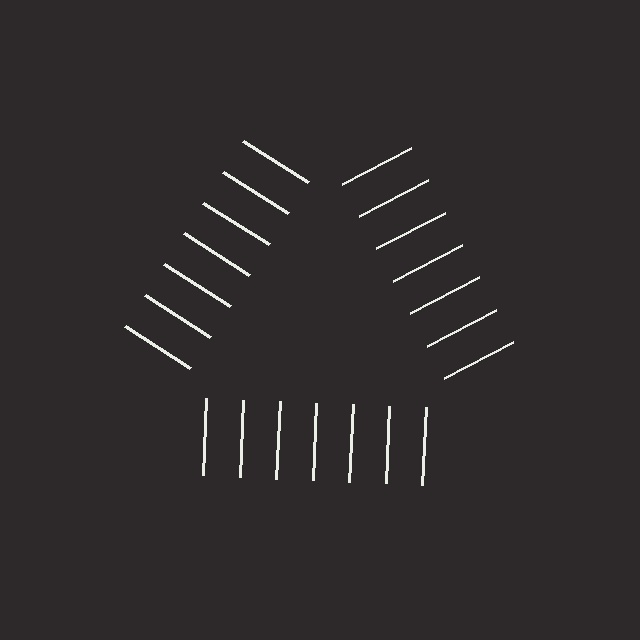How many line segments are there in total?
21 — 7 along each of the 3 edges.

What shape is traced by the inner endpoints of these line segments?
An illusory triangle — the line segments terminate on its edges but no continuous stroke is drawn.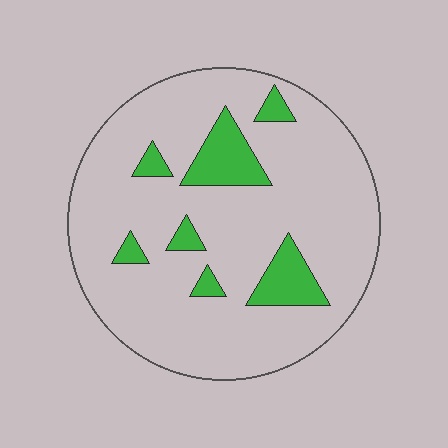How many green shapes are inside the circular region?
7.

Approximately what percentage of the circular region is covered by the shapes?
Approximately 15%.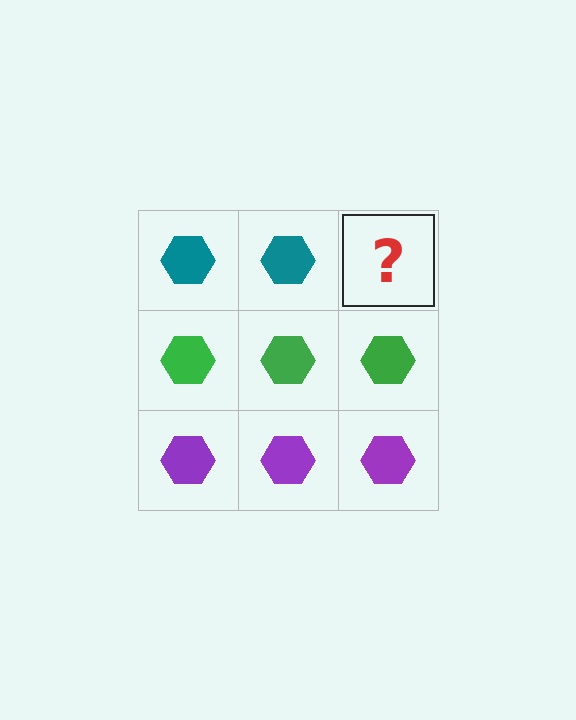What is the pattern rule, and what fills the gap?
The rule is that each row has a consistent color. The gap should be filled with a teal hexagon.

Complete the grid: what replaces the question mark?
The question mark should be replaced with a teal hexagon.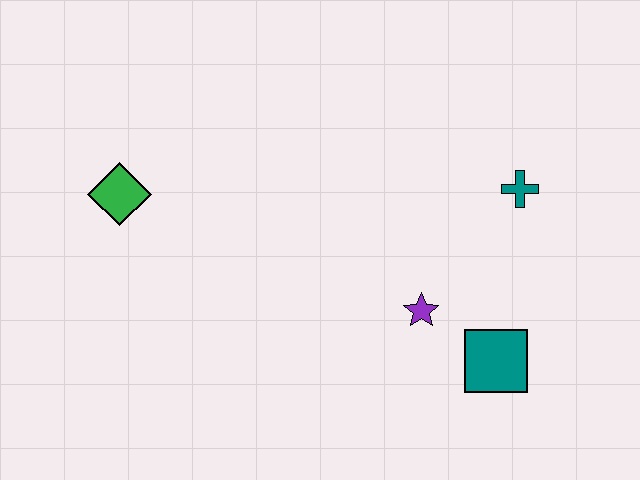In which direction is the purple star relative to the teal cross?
The purple star is below the teal cross.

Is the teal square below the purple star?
Yes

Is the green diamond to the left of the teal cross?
Yes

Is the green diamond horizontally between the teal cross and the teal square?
No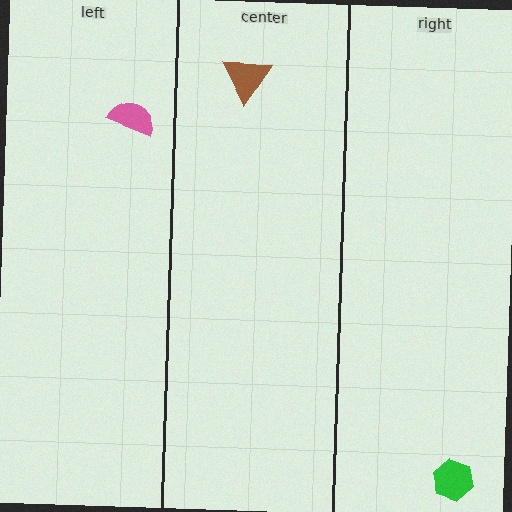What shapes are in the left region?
The pink semicircle.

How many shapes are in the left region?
1.